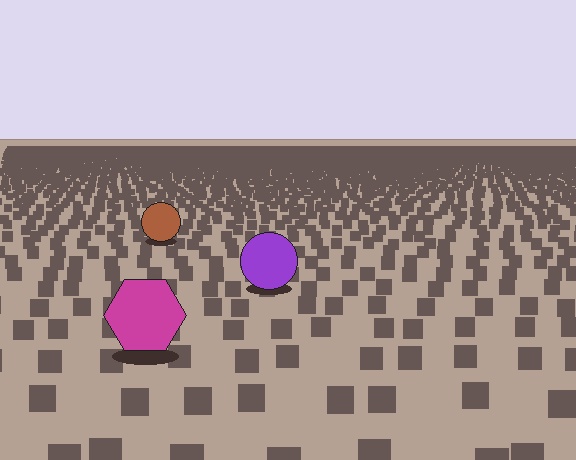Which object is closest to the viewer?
The magenta hexagon is closest. The texture marks near it are larger and more spread out.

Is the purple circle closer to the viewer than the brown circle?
Yes. The purple circle is closer — you can tell from the texture gradient: the ground texture is coarser near it.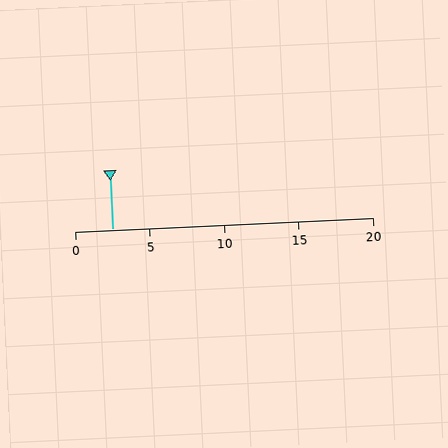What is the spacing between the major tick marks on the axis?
The major ticks are spaced 5 apart.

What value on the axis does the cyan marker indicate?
The marker indicates approximately 2.5.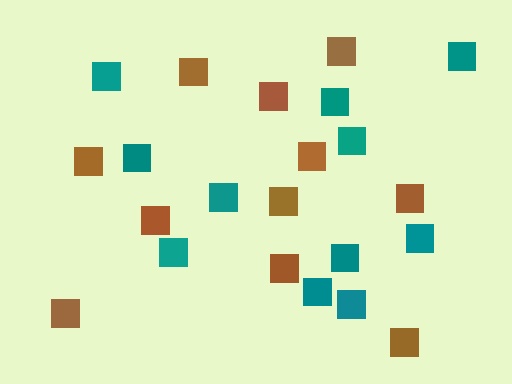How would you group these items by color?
There are 2 groups: one group of brown squares (11) and one group of teal squares (11).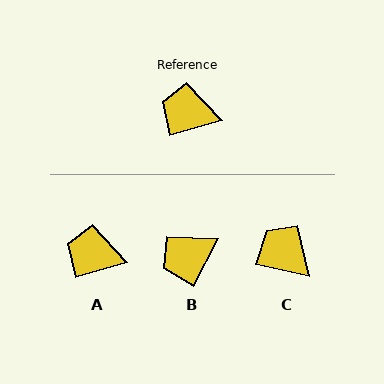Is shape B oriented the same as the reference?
No, it is off by about 46 degrees.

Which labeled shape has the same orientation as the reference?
A.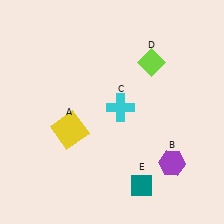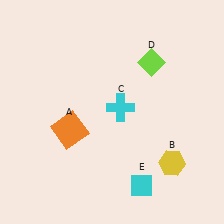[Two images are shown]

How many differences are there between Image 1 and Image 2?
There are 3 differences between the two images.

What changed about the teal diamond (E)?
In Image 1, E is teal. In Image 2, it changed to cyan.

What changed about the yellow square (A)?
In Image 1, A is yellow. In Image 2, it changed to orange.